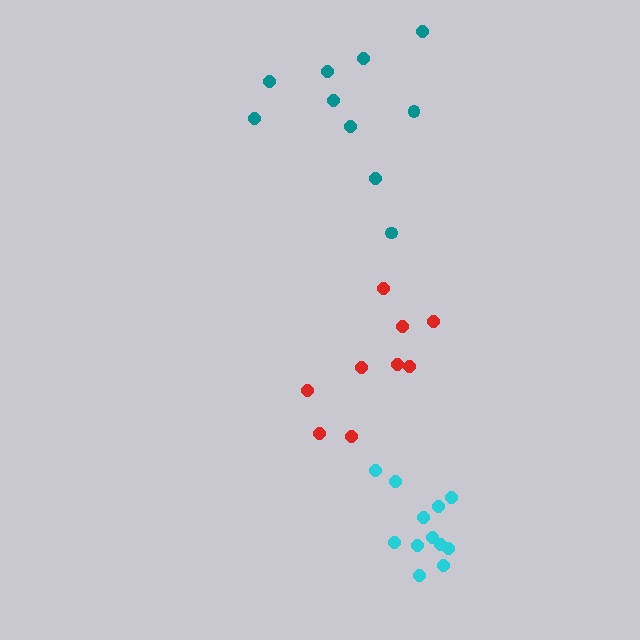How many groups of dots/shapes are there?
There are 3 groups.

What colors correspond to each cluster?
The clusters are colored: red, cyan, teal.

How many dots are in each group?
Group 1: 9 dots, Group 2: 12 dots, Group 3: 10 dots (31 total).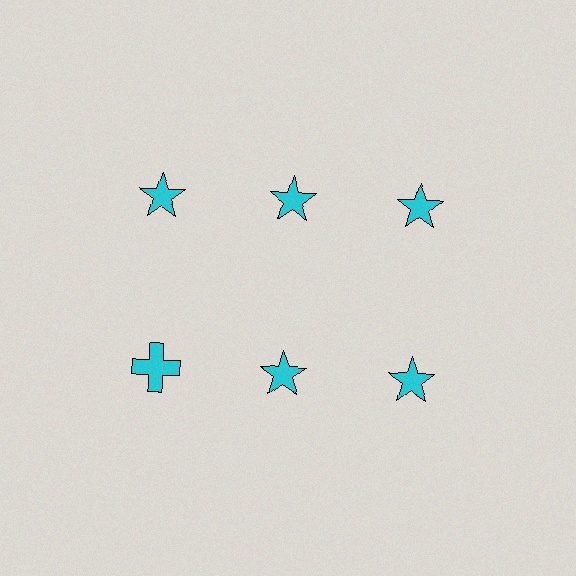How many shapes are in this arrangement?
There are 6 shapes arranged in a grid pattern.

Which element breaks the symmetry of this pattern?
The cyan cross in the second row, leftmost column breaks the symmetry. All other shapes are cyan stars.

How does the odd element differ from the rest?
It has a different shape: cross instead of star.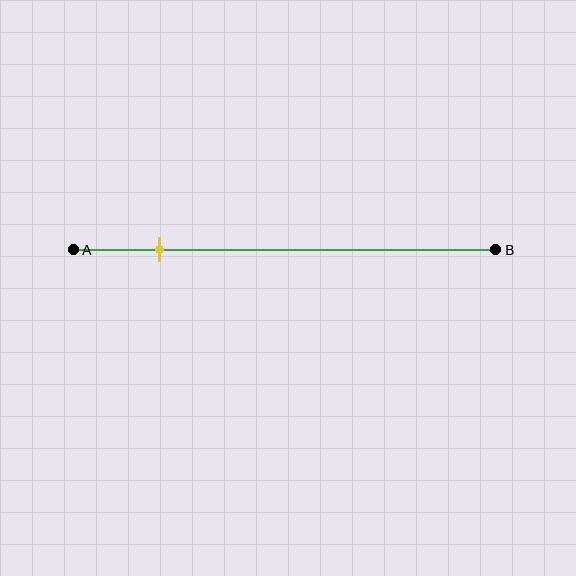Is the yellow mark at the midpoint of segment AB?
No, the mark is at about 20% from A, not at the 50% midpoint.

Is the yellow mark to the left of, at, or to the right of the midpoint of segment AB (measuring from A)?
The yellow mark is to the left of the midpoint of segment AB.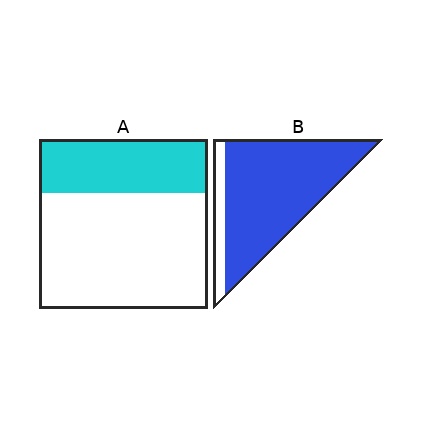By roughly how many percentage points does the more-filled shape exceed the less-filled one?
By roughly 55 percentage points (B over A).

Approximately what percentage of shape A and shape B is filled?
A is approximately 30% and B is approximately 85%.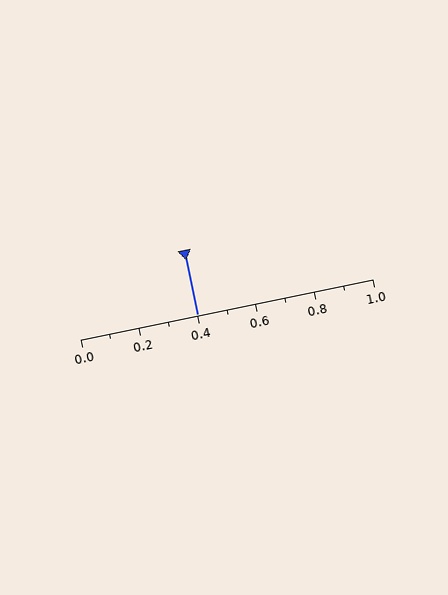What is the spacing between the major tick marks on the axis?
The major ticks are spaced 0.2 apart.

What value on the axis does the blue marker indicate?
The marker indicates approximately 0.4.